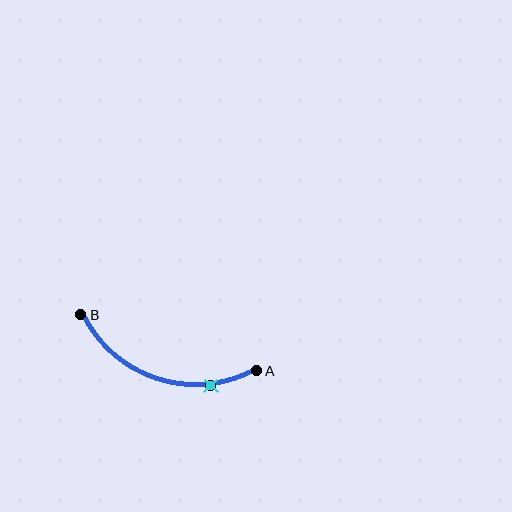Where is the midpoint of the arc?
The arc midpoint is the point on the curve farthest from the straight line joining A and B. It sits below that line.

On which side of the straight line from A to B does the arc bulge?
The arc bulges below the straight line connecting A and B.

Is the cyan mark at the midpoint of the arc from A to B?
No. The cyan mark lies on the arc but is closer to endpoint A. The arc midpoint would be at the point on the curve equidistant along the arc from both A and B.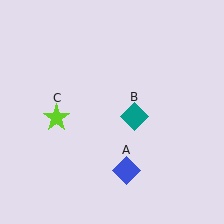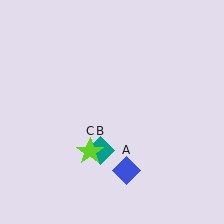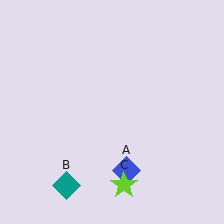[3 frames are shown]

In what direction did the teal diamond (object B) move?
The teal diamond (object B) moved down and to the left.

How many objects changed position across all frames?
2 objects changed position: teal diamond (object B), lime star (object C).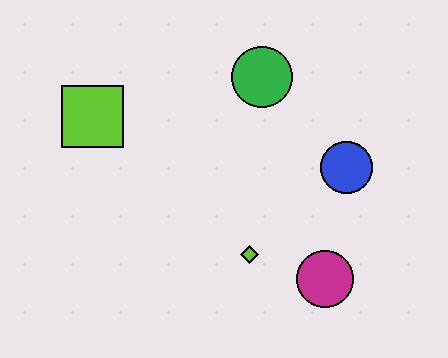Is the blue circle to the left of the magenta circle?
No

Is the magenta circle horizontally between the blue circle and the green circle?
Yes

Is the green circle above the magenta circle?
Yes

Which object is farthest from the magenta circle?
The lime square is farthest from the magenta circle.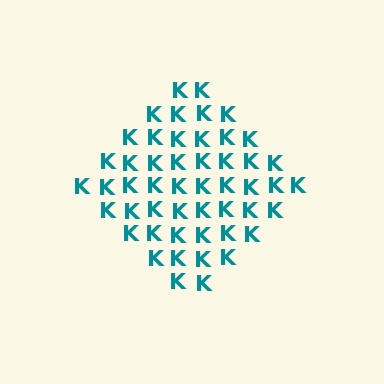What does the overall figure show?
The overall figure shows a diamond.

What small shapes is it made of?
It is made of small letter K's.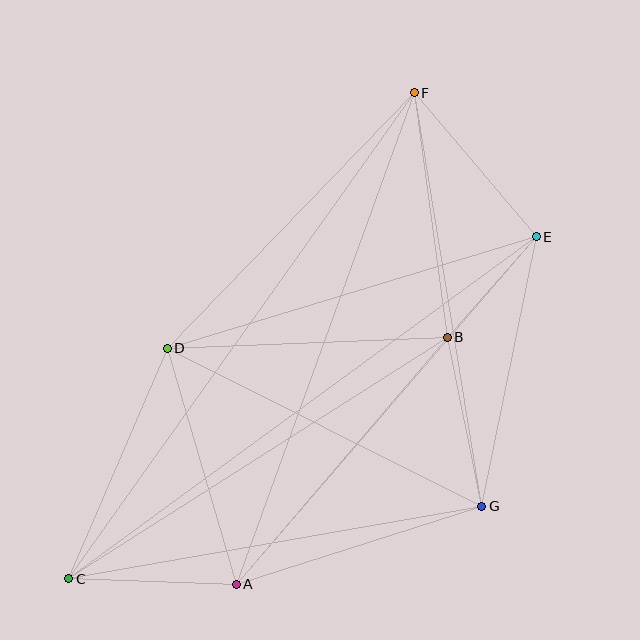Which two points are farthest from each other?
Points C and F are farthest from each other.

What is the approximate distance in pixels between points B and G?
The distance between B and G is approximately 172 pixels.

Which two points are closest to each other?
Points B and E are closest to each other.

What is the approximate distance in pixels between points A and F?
The distance between A and F is approximately 523 pixels.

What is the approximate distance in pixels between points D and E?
The distance between D and E is approximately 386 pixels.